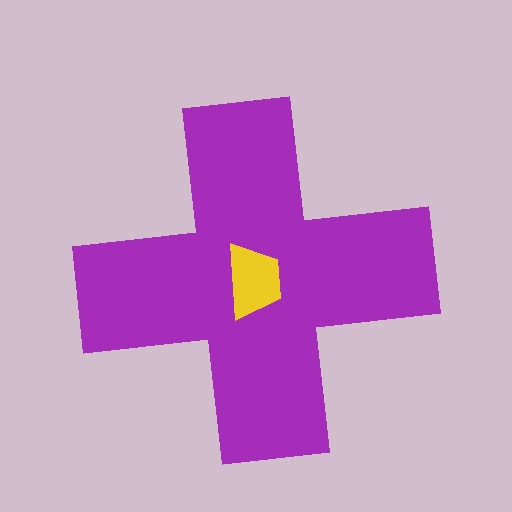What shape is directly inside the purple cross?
The yellow trapezoid.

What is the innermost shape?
The yellow trapezoid.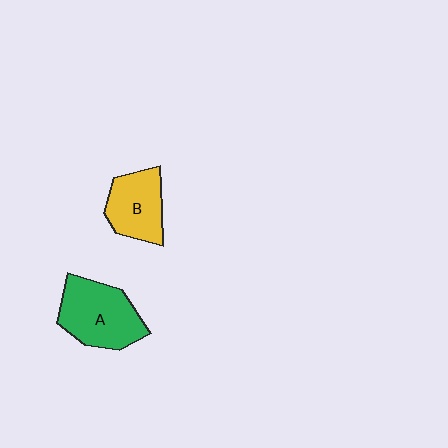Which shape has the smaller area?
Shape B (yellow).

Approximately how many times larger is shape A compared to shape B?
Approximately 1.3 times.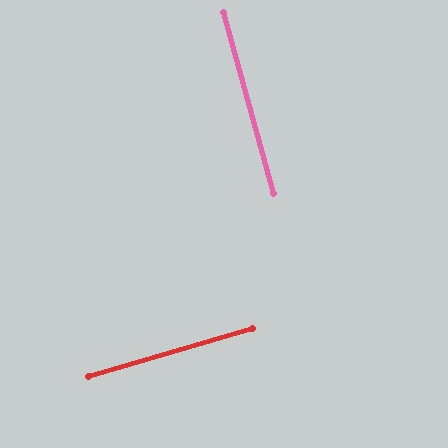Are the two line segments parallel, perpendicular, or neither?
Perpendicular — they meet at approximately 89°.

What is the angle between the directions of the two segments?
Approximately 89 degrees.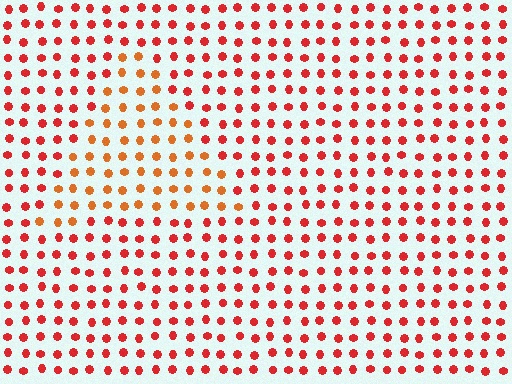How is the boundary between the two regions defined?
The boundary is defined purely by a slight shift in hue (about 27 degrees). Spacing, size, and orientation are identical on both sides.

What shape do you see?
I see a triangle.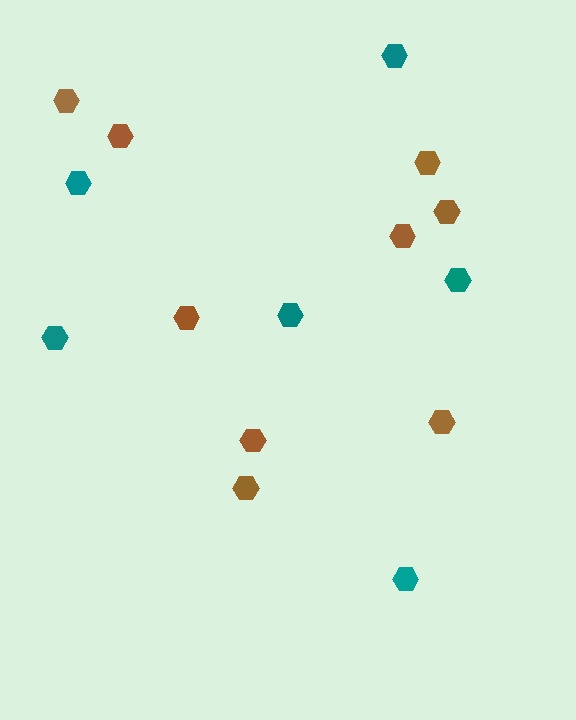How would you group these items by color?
There are 2 groups: one group of brown hexagons (9) and one group of teal hexagons (6).